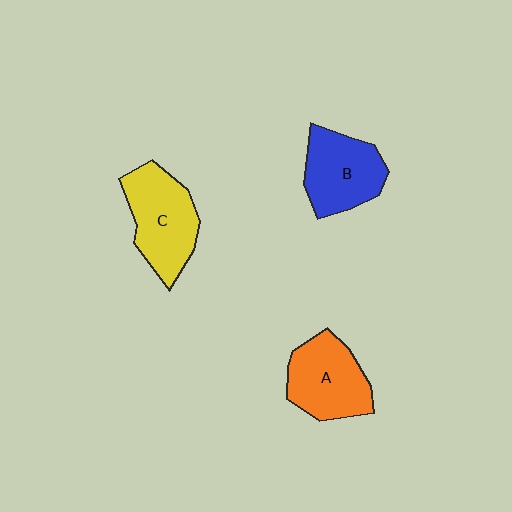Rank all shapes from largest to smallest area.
From largest to smallest: C (yellow), A (orange), B (blue).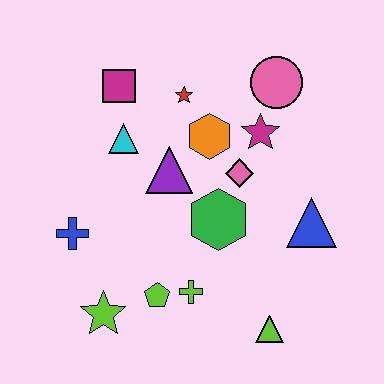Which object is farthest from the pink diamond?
The lime star is farthest from the pink diamond.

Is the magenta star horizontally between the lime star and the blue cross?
No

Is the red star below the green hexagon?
No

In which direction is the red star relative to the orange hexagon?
The red star is above the orange hexagon.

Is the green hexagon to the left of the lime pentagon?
No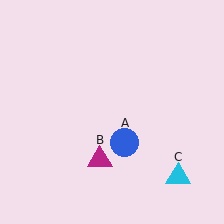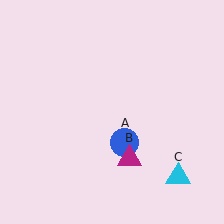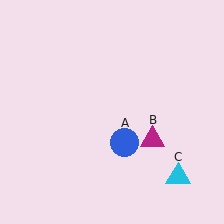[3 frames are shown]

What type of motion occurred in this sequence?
The magenta triangle (object B) rotated counterclockwise around the center of the scene.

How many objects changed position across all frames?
1 object changed position: magenta triangle (object B).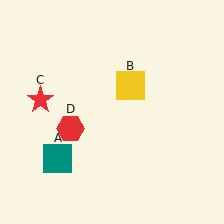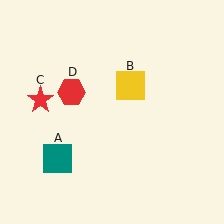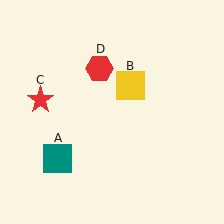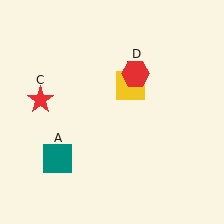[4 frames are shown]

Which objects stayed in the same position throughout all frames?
Teal square (object A) and yellow square (object B) and red star (object C) remained stationary.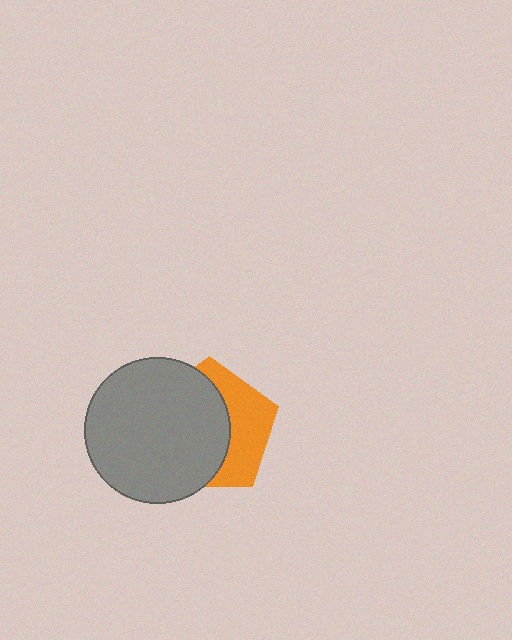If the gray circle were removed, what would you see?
You would see the complete orange pentagon.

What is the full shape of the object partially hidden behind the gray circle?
The partially hidden object is an orange pentagon.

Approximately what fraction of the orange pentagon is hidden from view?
Roughly 61% of the orange pentagon is hidden behind the gray circle.